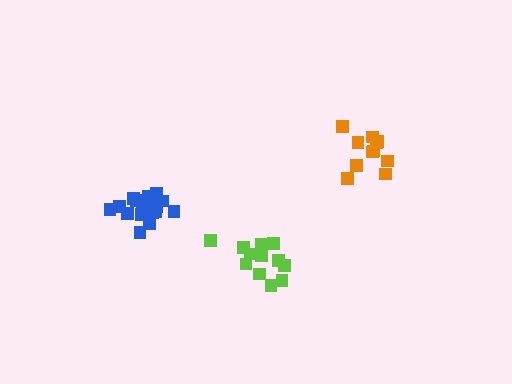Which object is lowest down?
The lime cluster is bottommost.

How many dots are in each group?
Group 1: 11 dots, Group 2: 12 dots, Group 3: 17 dots (40 total).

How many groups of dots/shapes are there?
There are 3 groups.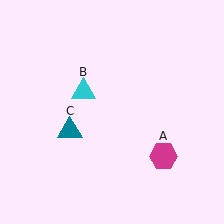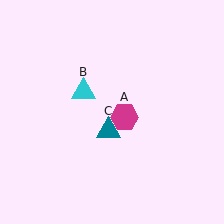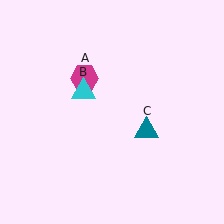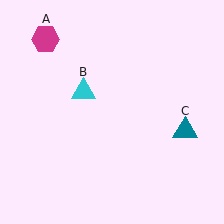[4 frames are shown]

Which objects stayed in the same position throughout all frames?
Cyan triangle (object B) remained stationary.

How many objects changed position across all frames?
2 objects changed position: magenta hexagon (object A), teal triangle (object C).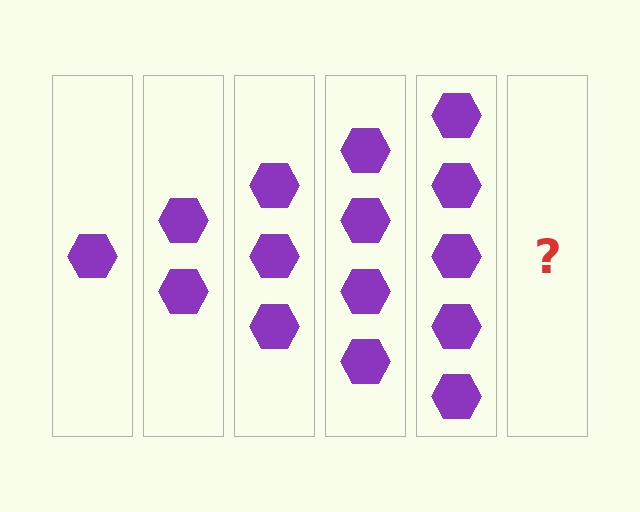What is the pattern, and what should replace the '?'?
The pattern is that each step adds one more hexagon. The '?' should be 6 hexagons.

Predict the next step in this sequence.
The next step is 6 hexagons.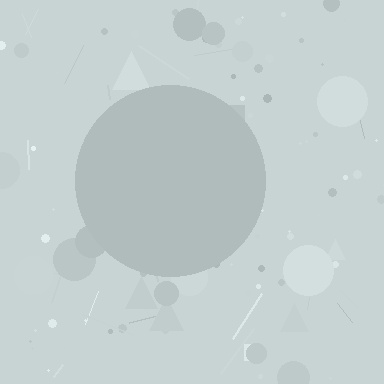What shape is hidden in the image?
A circle is hidden in the image.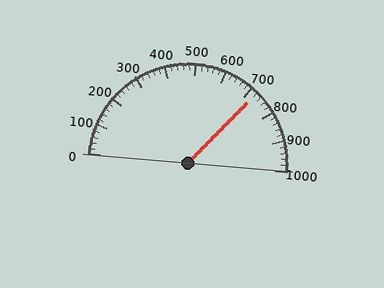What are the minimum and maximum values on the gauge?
The gauge ranges from 0 to 1000.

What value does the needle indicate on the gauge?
The needle indicates approximately 720.